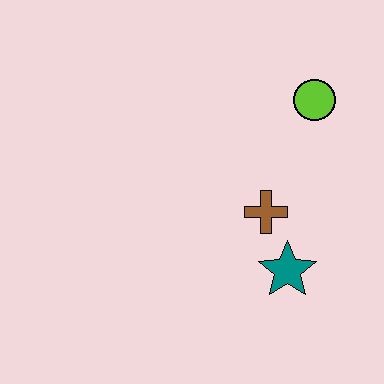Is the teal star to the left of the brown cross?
No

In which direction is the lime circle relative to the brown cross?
The lime circle is above the brown cross.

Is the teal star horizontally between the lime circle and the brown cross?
Yes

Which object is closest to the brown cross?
The teal star is closest to the brown cross.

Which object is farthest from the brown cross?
The lime circle is farthest from the brown cross.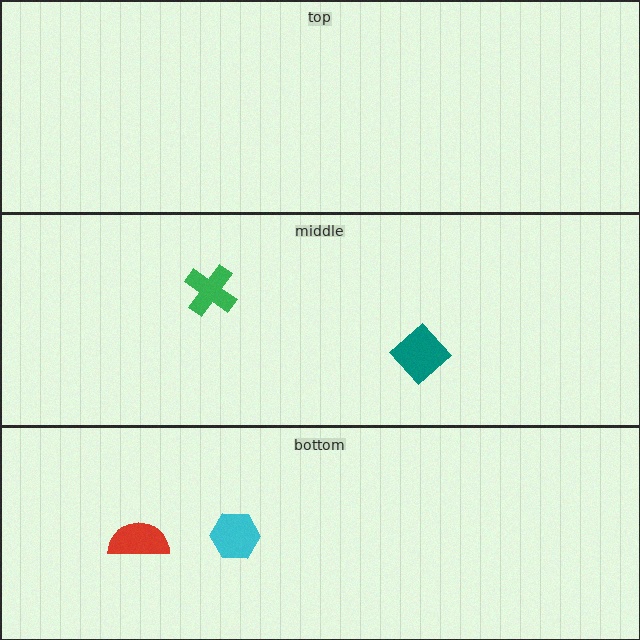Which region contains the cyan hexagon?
The bottom region.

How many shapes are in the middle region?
2.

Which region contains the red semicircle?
The bottom region.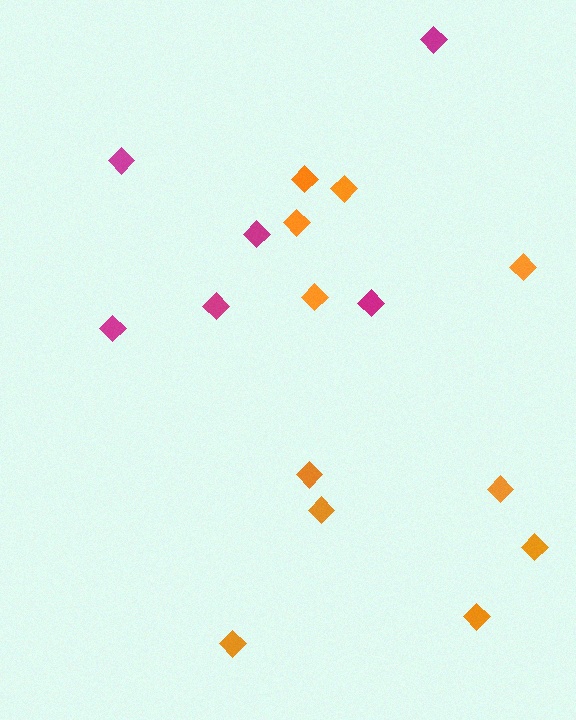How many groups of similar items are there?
There are 2 groups: one group of orange diamonds (11) and one group of magenta diamonds (6).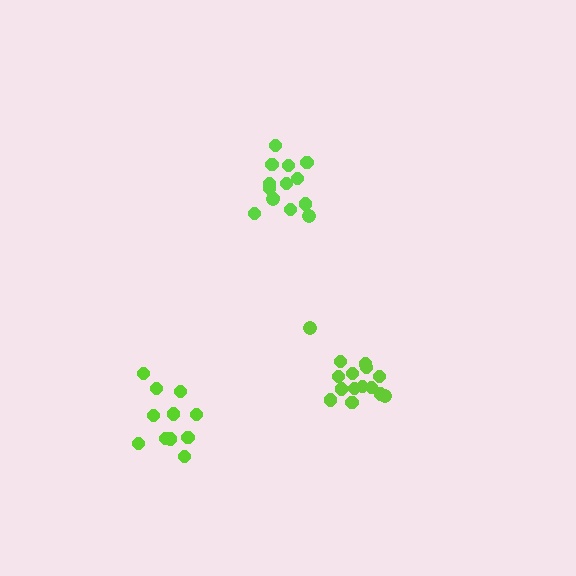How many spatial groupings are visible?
There are 3 spatial groupings.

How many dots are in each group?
Group 1: 14 dots, Group 2: 15 dots, Group 3: 11 dots (40 total).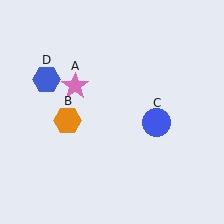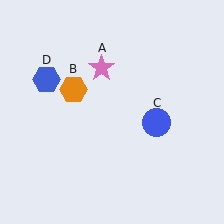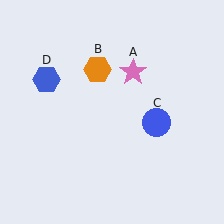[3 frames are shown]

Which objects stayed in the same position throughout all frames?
Blue circle (object C) and blue hexagon (object D) remained stationary.